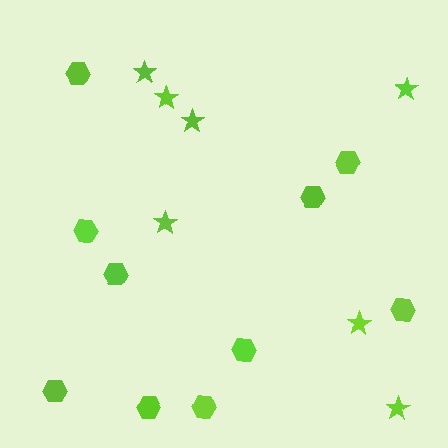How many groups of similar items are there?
There are 2 groups: one group of stars (7) and one group of hexagons (10).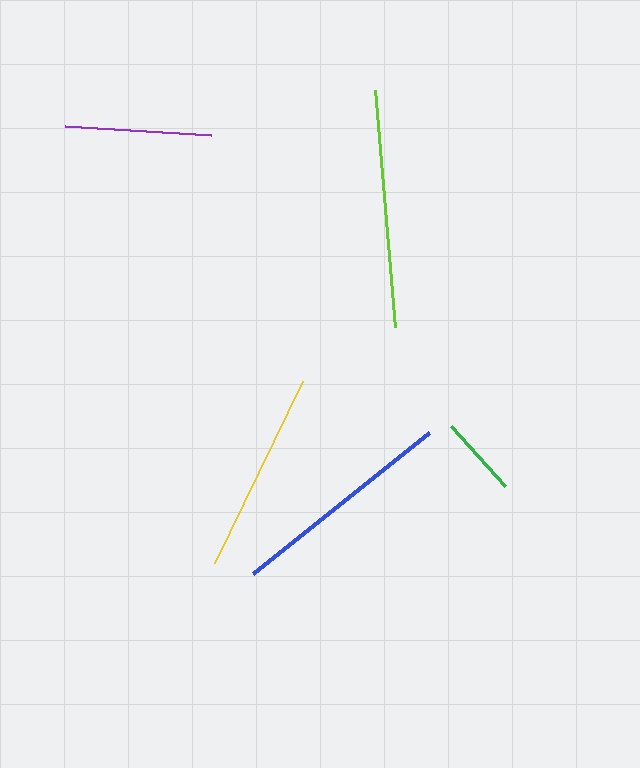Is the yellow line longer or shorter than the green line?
The yellow line is longer than the green line.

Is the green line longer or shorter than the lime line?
The lime line is longer than the green line.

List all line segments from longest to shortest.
From longest to shortest: lime, blue, yellow, purple, green.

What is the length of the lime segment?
The lime segment is approximately 238 pixels long.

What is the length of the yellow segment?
The yellow segment is approximately 202 pixels long.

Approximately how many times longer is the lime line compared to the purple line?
The lime line is approximately 1.6 times the length of the purple line.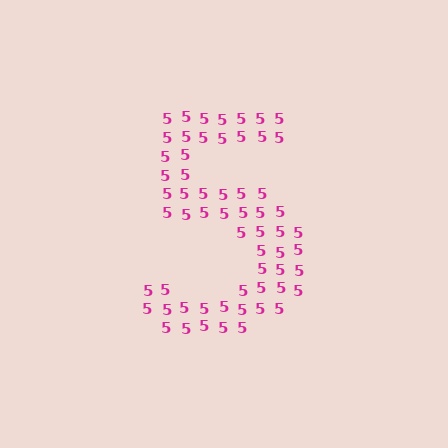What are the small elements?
The small elements are digit 5's.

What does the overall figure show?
The overall figure shows the digit 5.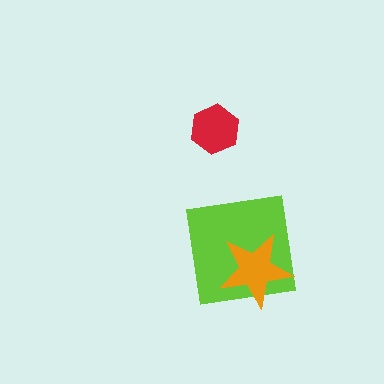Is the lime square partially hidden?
Yes, it is partially covered by another shape.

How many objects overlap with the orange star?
1 object overlaps with the orange star.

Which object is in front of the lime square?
The orange star is in front of the lime square.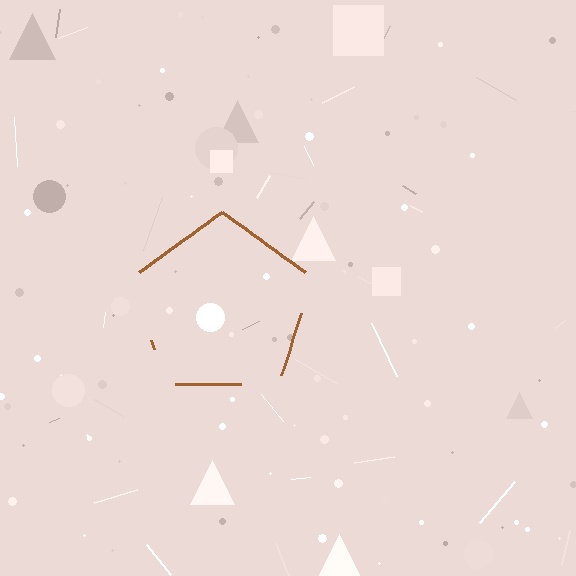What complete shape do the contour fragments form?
The contour fragments form a pentagon.